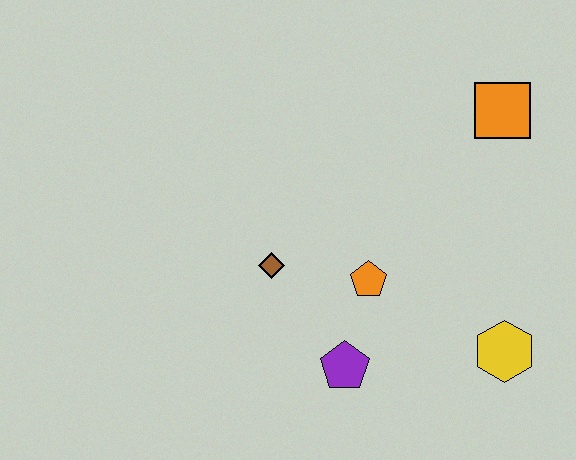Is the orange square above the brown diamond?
Yes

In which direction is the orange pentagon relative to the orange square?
The orange pentagon is below the orange square.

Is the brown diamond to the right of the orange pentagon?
No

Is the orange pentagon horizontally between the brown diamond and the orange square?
Yes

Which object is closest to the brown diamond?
The orange pentagon is closest to the brown diamond.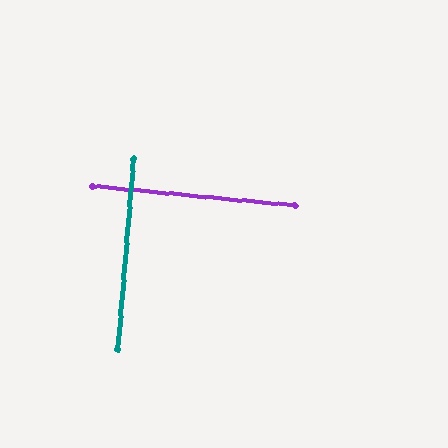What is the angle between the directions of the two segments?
Approximately 89 degrees.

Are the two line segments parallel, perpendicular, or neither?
Perpendicular — they meet at approximately 89°.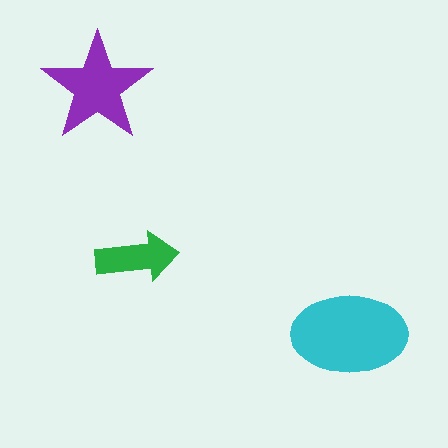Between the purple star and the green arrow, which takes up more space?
The purple star.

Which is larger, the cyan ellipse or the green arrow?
The cyan ellipse.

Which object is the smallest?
The green arrow.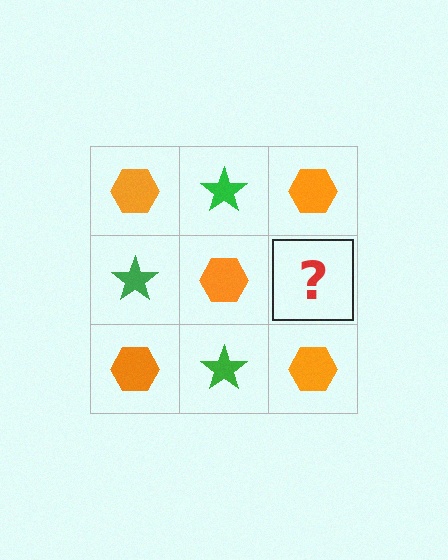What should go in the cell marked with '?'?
The missing cell should contain a green star.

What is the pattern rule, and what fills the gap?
The rule is that it alternates orange hexagon and green star in a checkerboard pattern. The gap should be filled with a green star.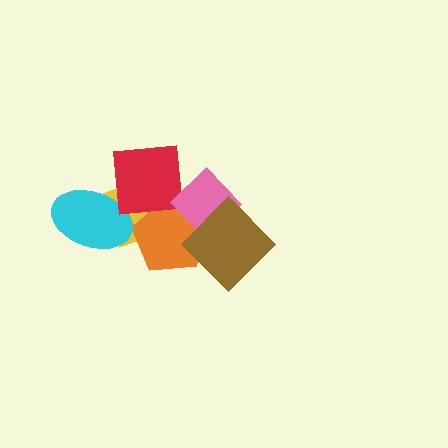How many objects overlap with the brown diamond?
2 objects overlap with the brown diamond.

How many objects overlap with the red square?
4 objects overlap with the red square.